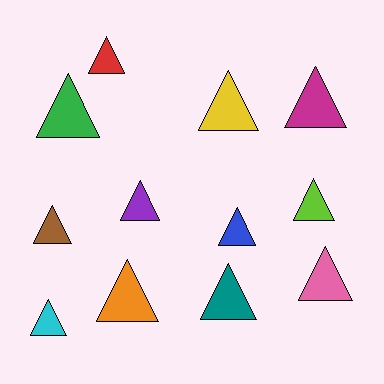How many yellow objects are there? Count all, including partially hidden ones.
There is 1 yellow object.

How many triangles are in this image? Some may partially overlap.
There are 12 triangles.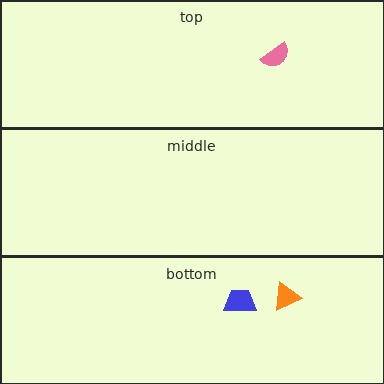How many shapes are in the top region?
1.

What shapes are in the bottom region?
The orange triangle, the blue trapezoid.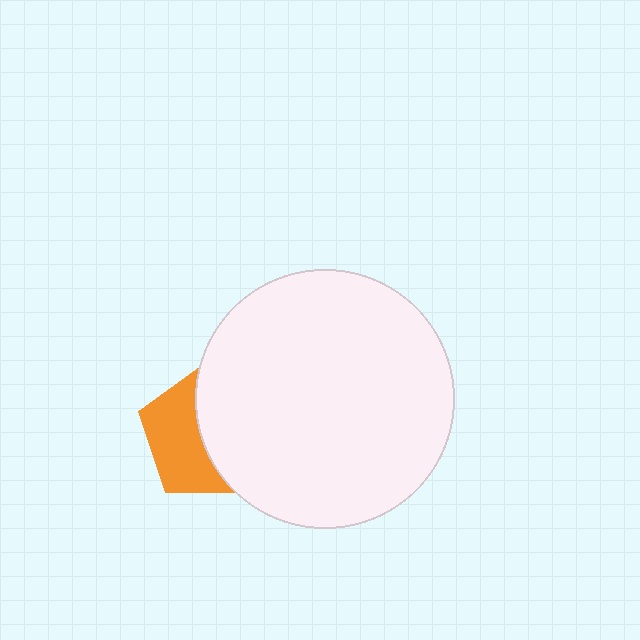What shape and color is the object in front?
The object in front is a white circle.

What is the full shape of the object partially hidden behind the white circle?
The partially hidden object is an orange pentagon.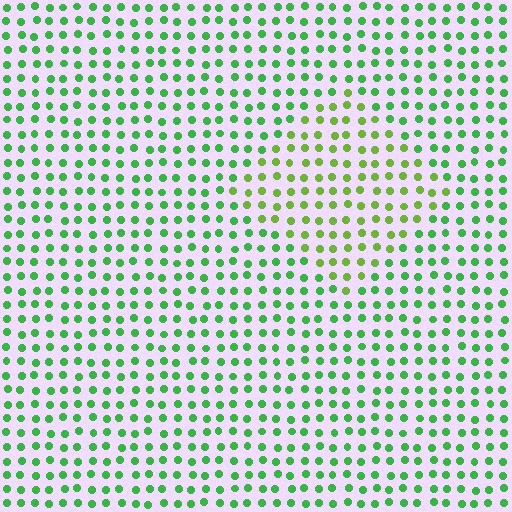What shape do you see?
I see a diamond.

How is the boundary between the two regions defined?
The boundary is defined purely by a slight shift in hue (about 32 degrees). Spacing, size, and orientation are identical on both sides.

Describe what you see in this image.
The image is filled with small green elements in a uniform arrangement. A diamond-shaped region is visible where the elements are tinted to a slightly different hue, forming a subtle color boundary.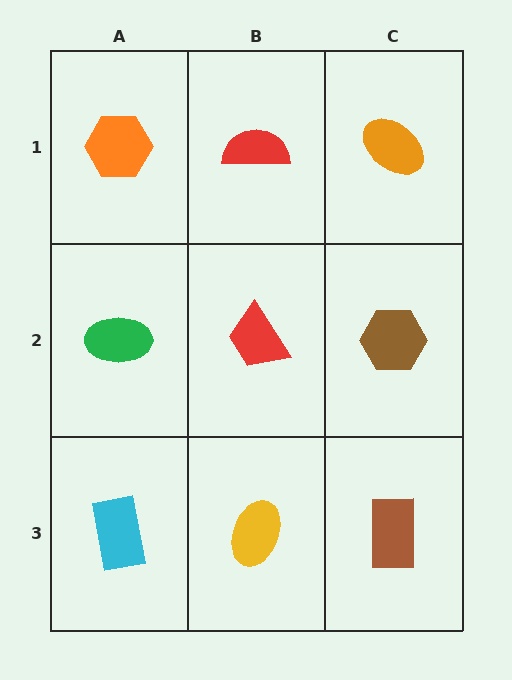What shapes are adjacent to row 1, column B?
A red trapezoid (row 2, column B), an orange hexagon (row 1, column A), an orange ellipse (row 1, column C).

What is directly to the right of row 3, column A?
A yellow ellipse.